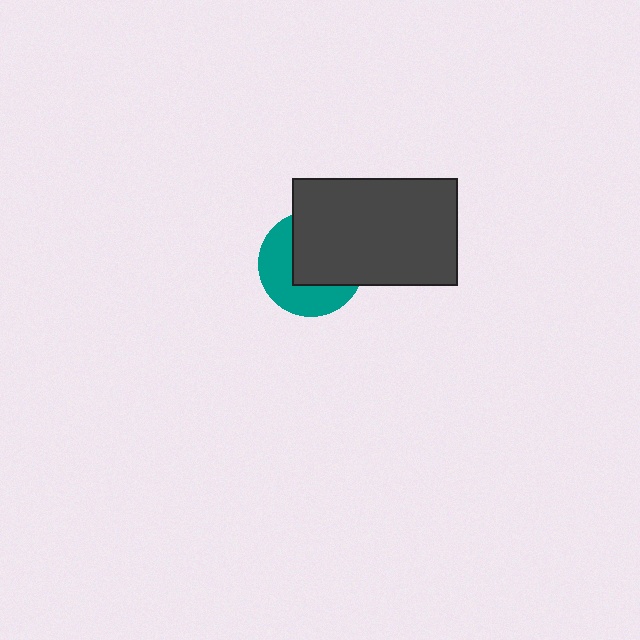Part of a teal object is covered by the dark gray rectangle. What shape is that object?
It is a circle.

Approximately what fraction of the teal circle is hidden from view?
Roughly 54% of the teal circle is hidden behind the dark gray rectangle.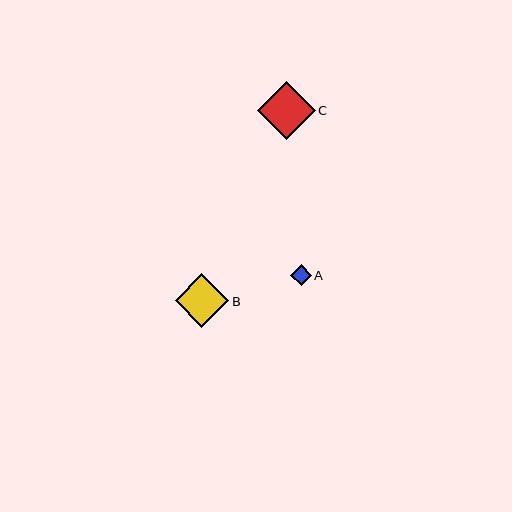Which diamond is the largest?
Diamond C is the largest with a size of approximately 58 pixels.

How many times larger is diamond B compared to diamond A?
Diamond B is approximately 2.6 times the size of diamond A.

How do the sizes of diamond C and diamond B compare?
Diamond C and diamond B are approximately the same size.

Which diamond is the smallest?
Diamond A is the smallest with a size of approximately 21 pixels.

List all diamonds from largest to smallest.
From largest to smallest: C, B, A.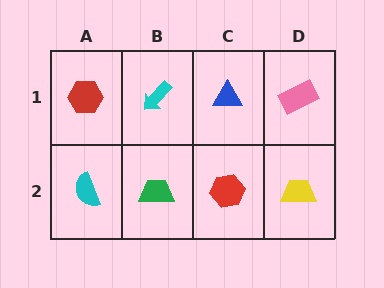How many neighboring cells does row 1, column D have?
2.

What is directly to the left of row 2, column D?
A red hexagon.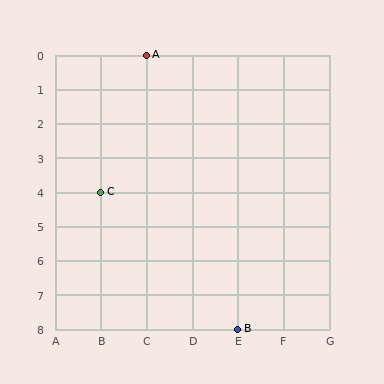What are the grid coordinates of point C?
Point C is at grid coordinates (B, 4).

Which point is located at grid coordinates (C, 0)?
Point A is at (C, 0).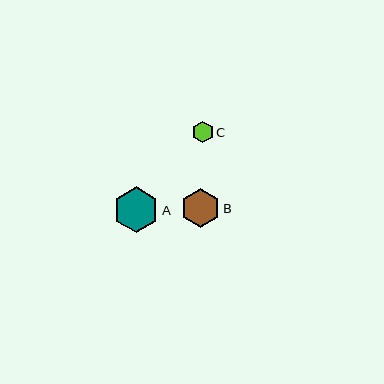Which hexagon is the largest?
Hexagon A is the largest with a size of approximately 46 pixels.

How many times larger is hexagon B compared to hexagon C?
Hexagon B is approximately 1.9 times the size of hexagon C.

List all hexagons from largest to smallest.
From largest to smallest: A, B, C.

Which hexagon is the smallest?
Hexagon C is the smallest with a size of approximately 21 pixels.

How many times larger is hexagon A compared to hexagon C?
Hexagon A is approximately 2.2 times the size of hexagon C.